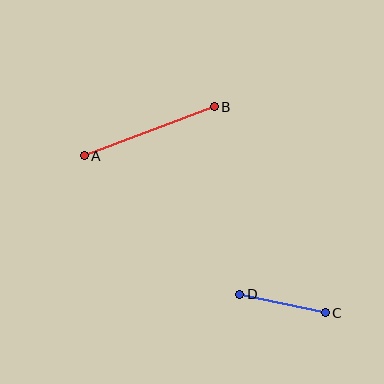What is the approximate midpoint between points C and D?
The midpoint is at approximately (283, 304) pixels.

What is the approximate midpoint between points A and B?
The midpoint is at approximately (149, 131) pixels.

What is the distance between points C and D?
The distance is approximately 88 pixels.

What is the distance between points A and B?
The distance is approximately 139 pixels.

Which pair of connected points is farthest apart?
Points A and B are farthest apart.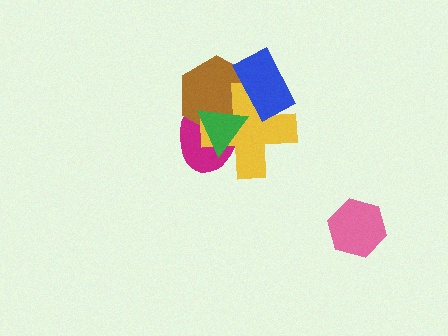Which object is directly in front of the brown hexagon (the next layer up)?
The yellow cross is directly in front of the brown hexagon.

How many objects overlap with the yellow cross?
4 objects overlap with the yellow cross.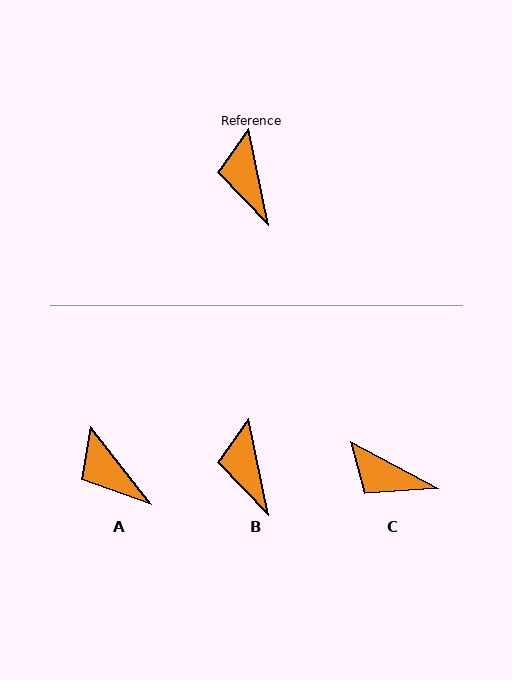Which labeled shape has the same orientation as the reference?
B.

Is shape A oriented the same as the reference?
No, it is off by about 26 degrees.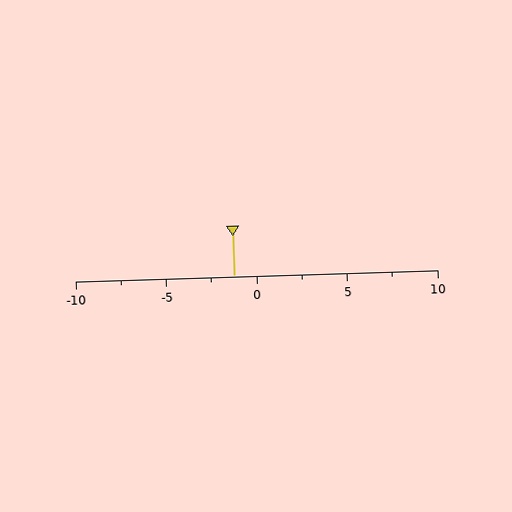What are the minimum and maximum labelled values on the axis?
The axis runs from -10 to 10.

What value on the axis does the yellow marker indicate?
The marker indicates approximately -1.2.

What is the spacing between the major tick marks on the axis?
The major ticks are spaced 5 apart.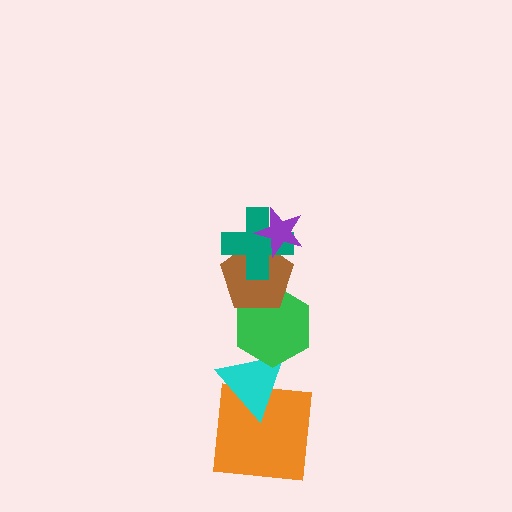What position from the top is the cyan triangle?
The cyan triangle is 5th from the top.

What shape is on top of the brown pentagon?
The teal cross is on top of the brown pentagon.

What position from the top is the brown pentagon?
The brown pentagon is 3rd from the top.